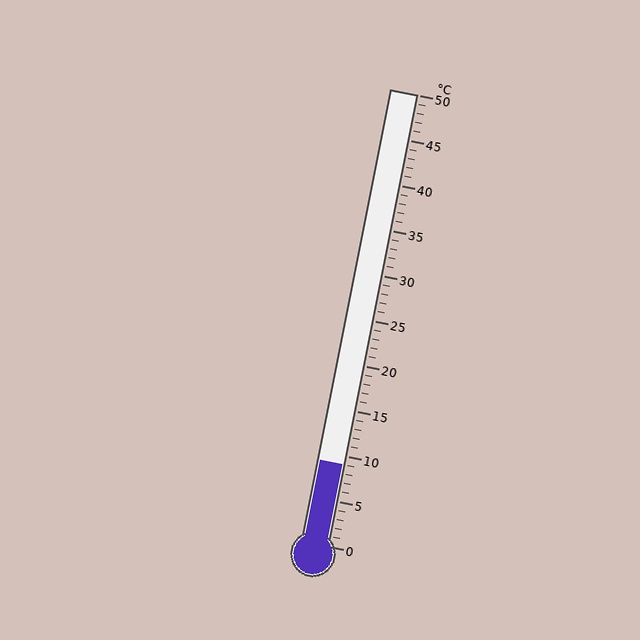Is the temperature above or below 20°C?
The temperature is below 20°C.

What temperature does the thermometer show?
The thermometer shows approximately 9°C.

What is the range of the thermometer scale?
The thermometer scale ranges from 0°C to 50°C.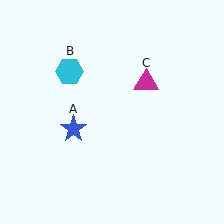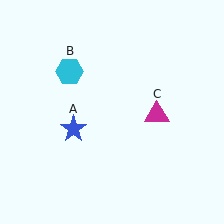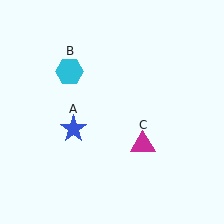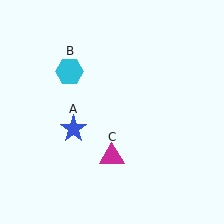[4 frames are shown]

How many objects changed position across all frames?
1 object changed position: magenta triangle (object C).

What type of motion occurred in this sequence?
The magenta triangle (object C) rotated clockwise around the center of the scene.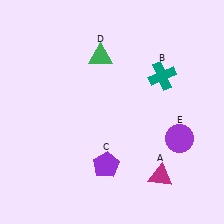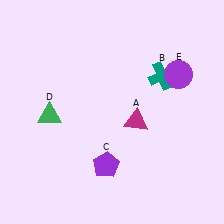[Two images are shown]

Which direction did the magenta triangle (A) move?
The magenta triangle (A) moved up.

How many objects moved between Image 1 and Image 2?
3 objects moved between the two images.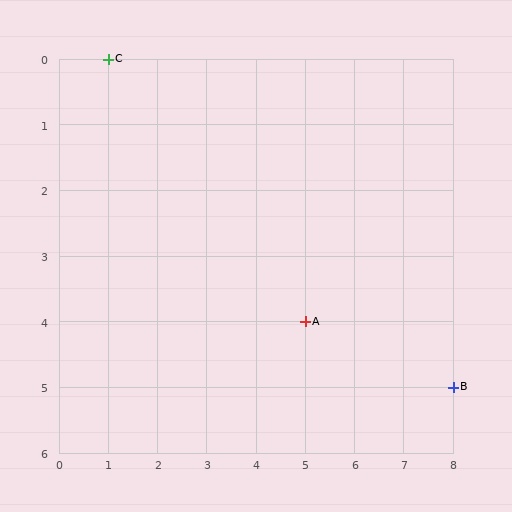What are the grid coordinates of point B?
Point B is at grid coordinates (8, 5).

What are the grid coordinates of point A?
Point A is at grid coordinates (5, 4).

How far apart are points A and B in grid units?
Points A and B are 3 columns and 1 row apart (about 3.2 grid units diagonally).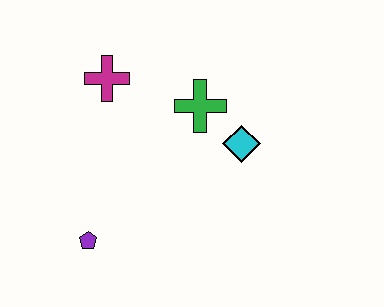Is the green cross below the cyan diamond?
No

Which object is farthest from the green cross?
The purple pentagon is farthest from the green cross.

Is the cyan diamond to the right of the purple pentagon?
Yes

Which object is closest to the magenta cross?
The green cross is closest to the magenta cross.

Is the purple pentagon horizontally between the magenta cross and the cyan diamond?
No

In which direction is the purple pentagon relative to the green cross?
The purple pentagon is below the green cross.